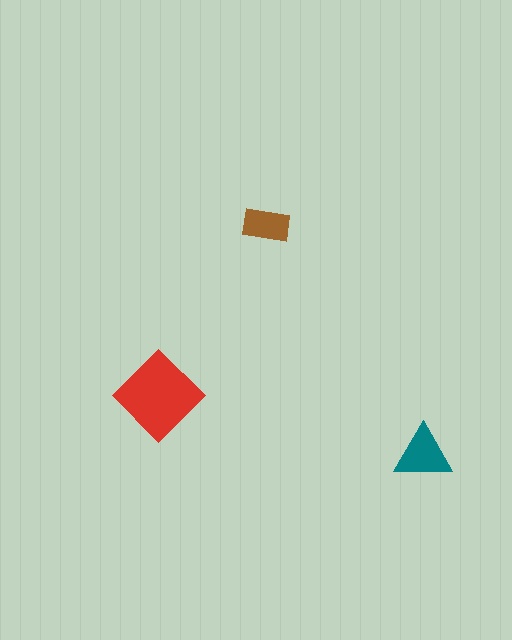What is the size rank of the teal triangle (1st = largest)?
2nd.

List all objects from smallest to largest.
The brown rectangle, the teal triangle, the red diamond.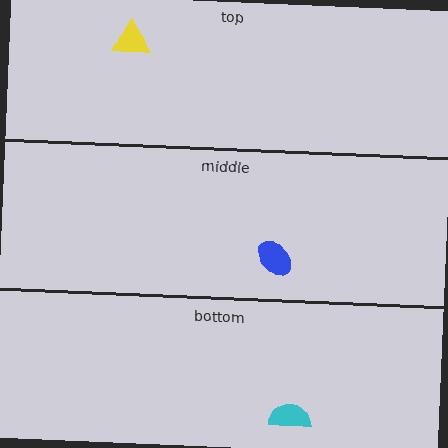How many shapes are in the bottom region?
1.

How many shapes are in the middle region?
1.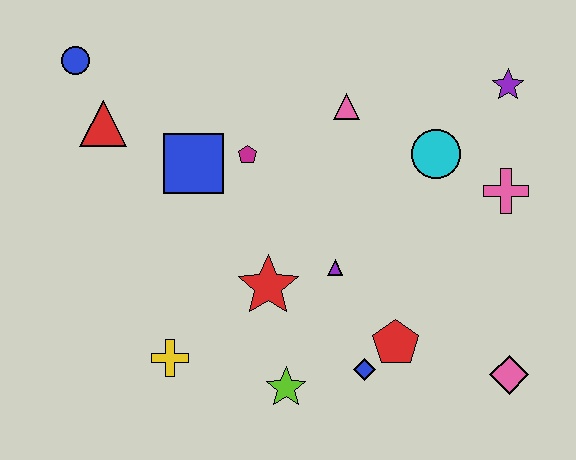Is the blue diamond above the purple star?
No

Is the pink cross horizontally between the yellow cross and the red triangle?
No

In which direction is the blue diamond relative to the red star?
The blue diamond is to the right of the red star.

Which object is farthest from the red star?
The purple star is farthest from the red star.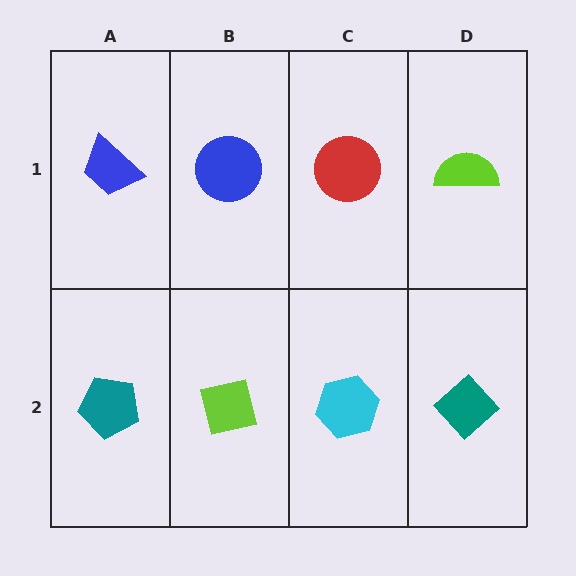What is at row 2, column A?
A teal pentagon.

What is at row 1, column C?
A red circle.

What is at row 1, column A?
A blue trapezoid.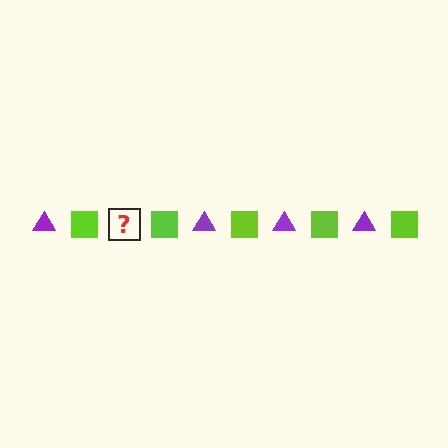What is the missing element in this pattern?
The missing element is a purple triangle.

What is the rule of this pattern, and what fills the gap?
The rule is that the pattern alternates between purple triangle and lime square. The gap should be filled with a purple triangle.